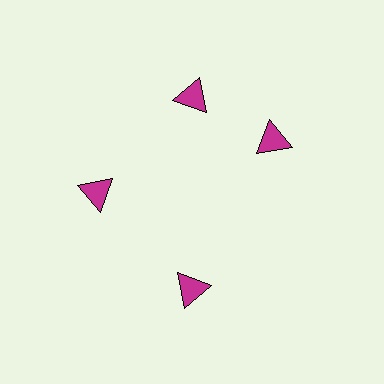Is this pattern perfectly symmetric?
No. The 4 magenta triangles are arranged in a ring, but one element near the 3 o'clock position is rotated out of alignment along the ring, breaking the 4-fold rotational symmetry.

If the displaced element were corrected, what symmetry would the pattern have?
It would have 4-fold rotational symmetry — the pattern would map onto itself every 90 degrees.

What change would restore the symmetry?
The symmetry would be restored by rotating it back into even spacing with its neighbors so that all 4 triangles sit at equal angles and equal distance from the center.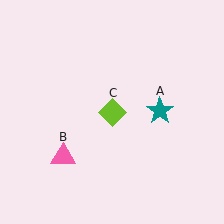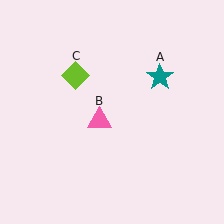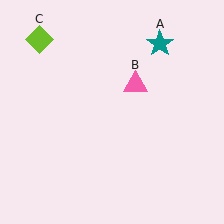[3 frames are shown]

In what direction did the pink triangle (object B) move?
The pink triangle (object B) moved up and to the right.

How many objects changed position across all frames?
3 objects changed position: teal star (object A), pink triangle (object B), lime diamond (object C).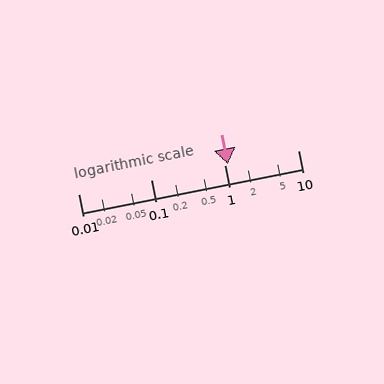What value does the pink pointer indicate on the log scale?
The pointer indicates approximately 1.1.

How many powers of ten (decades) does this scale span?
The scale spans 3 decades, from 0.01 to 10.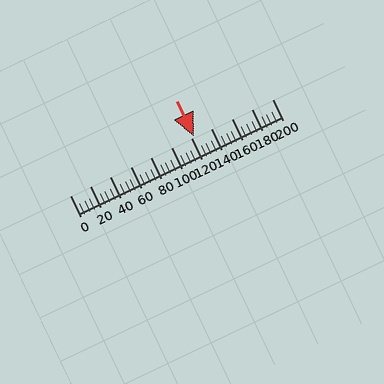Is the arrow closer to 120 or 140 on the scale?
The arrow is closer to 120.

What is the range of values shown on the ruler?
The ruler shows values from 0 to 200.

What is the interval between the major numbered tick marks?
The major tick marks are spaced 20 units apart.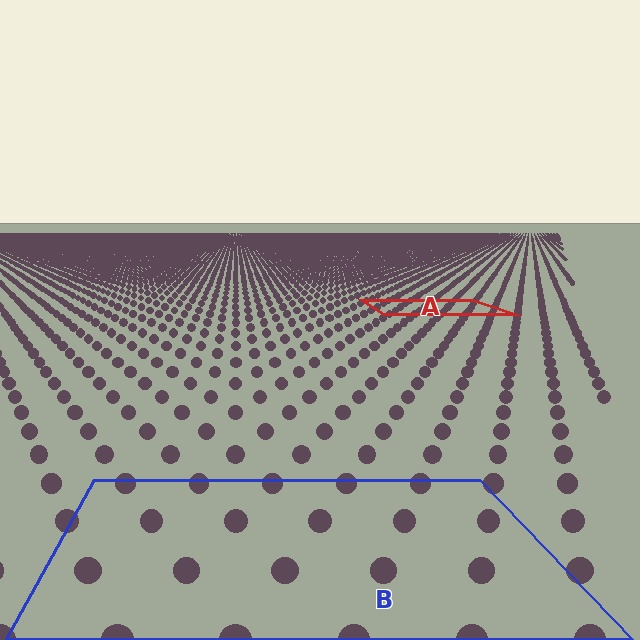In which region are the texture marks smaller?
The texture marks are smaller in region A, because it is farther away.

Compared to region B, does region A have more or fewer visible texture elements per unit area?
Region A has more texture elements per unit area — they are packed more densely because it is farther away.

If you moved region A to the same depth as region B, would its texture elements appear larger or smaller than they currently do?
They would appear larger. At a closer depth, the same texture elements are projected at a bigger on-screen size.